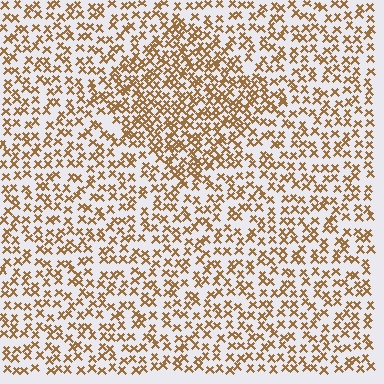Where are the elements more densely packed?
The elements are more densely packed inside the diamond boundary.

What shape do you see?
I see a diamond.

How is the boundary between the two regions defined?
The boundary is defined by a change in element density (approximately 1.7x ratio). All elements are the same color, size, and shape.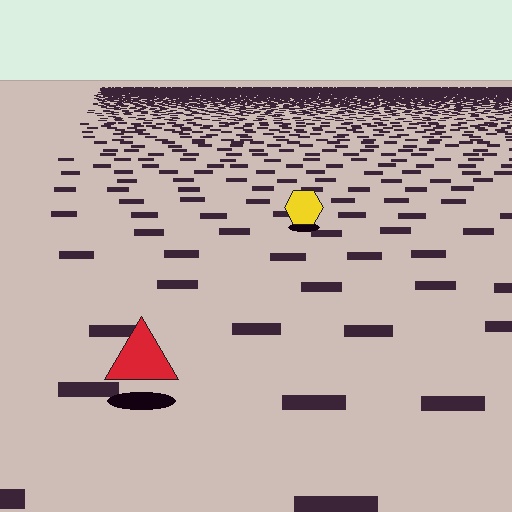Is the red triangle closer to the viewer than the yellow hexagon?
Yes. The red triangle is closer — you can tell from the texture gradient: the ground texture is coarser near it.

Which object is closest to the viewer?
The red triangle is closest. The texture marks near it are larger and more spread out.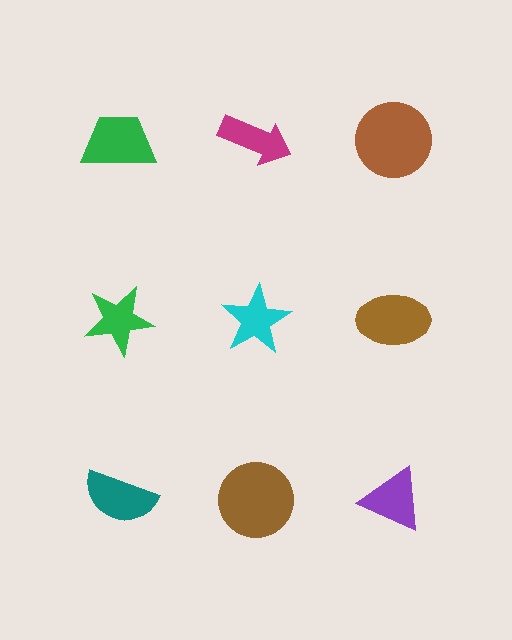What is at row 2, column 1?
A green star.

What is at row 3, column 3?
A purple triangle.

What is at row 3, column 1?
A teal semicircle.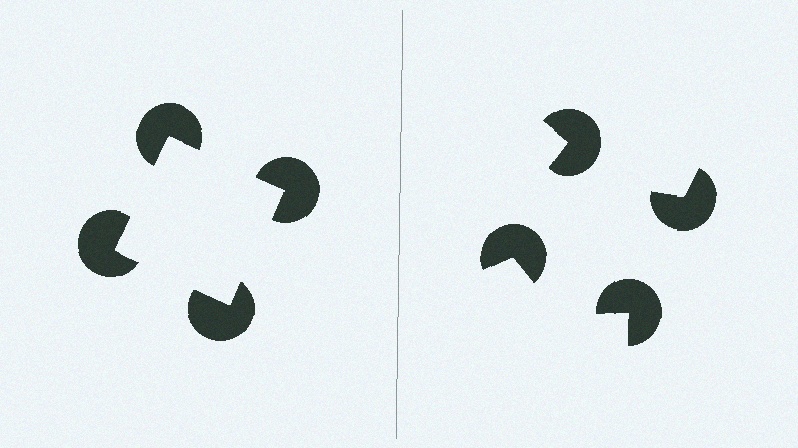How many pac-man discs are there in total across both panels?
8 — 4 on each side.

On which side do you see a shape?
An illusory square appears on the left side. On the right side the wedge cuts are rotated, so no coherent shape forms.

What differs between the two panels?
The pac-man discs are positioned identically on both sides; only the wedge orientations differ. On the left they align to a square; on the right they are misaligned.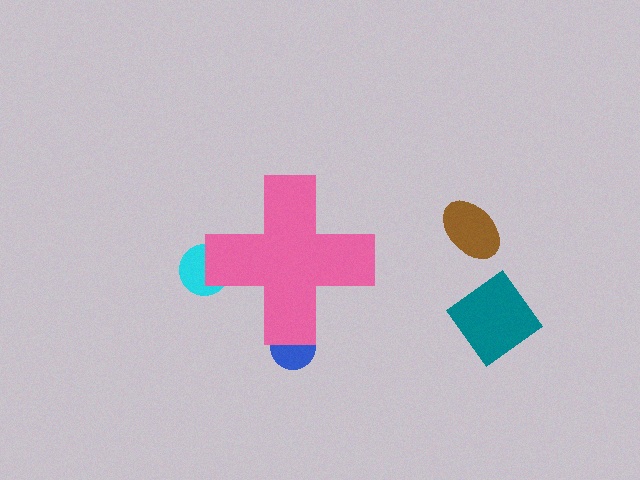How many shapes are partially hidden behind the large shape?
2 shapes are partially hidden.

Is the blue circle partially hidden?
Yes, the blue circle is partially hidden behind the pink cross.